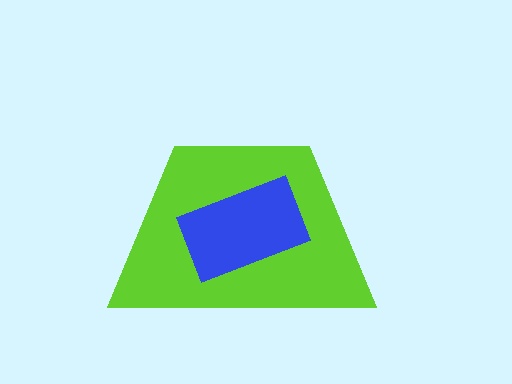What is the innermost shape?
The blue rectangle.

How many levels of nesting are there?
2.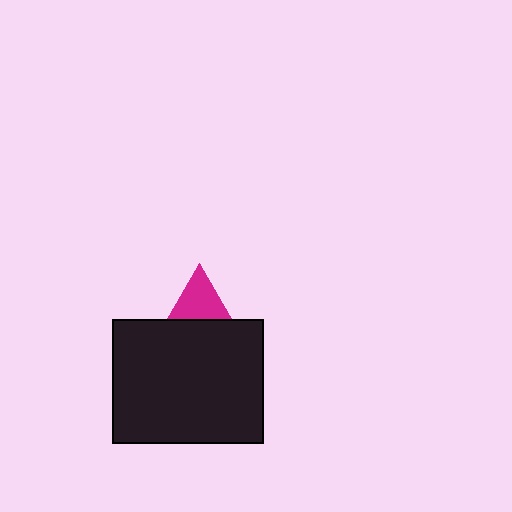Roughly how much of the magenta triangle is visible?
A small part of it is visible (roughly 43%).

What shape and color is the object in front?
The object in front is a black rectangle.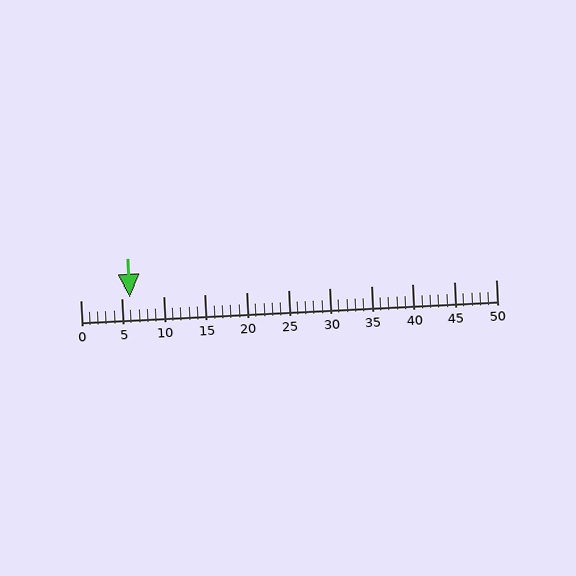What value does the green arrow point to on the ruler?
The green arrow points to approximately 6.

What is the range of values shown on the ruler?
The ruler shows values from 0 to 50.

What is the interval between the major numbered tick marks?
The major tick marks are spaced 5 units apart.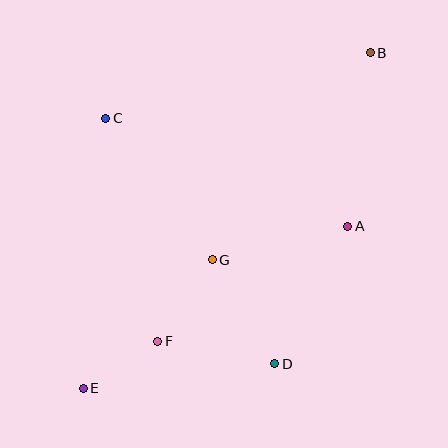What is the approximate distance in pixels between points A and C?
The distance between A and C is approximately 265 pixels.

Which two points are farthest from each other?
Points B and E are farthest from each other.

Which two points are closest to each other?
Points E and F are closest to each other.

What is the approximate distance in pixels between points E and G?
The distance between E and G is approximately 182 pixels.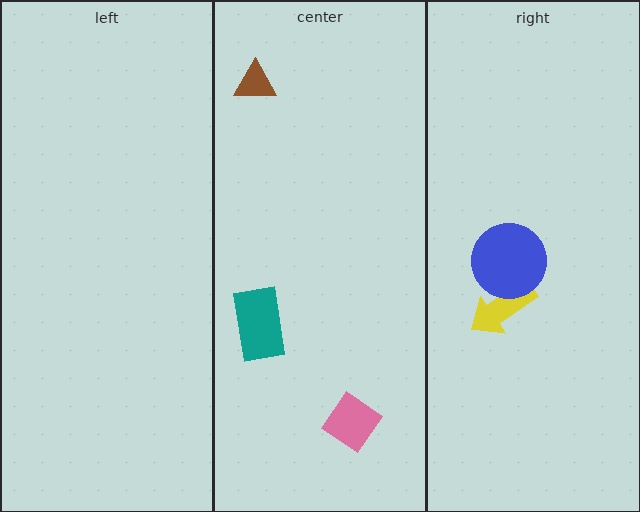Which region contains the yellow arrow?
The right region.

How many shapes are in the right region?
2.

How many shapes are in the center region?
3.